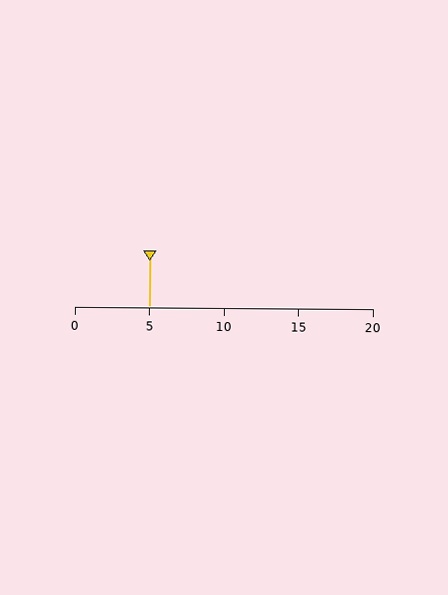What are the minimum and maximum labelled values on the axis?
The axis runs from 0 to 20.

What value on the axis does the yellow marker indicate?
The marker indicates approximately 5.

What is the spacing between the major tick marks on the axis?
The major ticks are spaced 5 apart.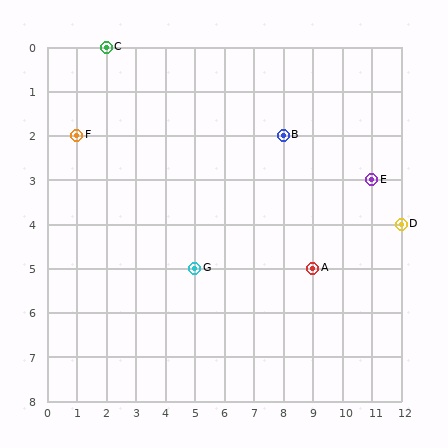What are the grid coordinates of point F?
Point F is at grid coordinates (1, 2).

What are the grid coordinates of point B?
Point B is at grid coordinates (8, 2).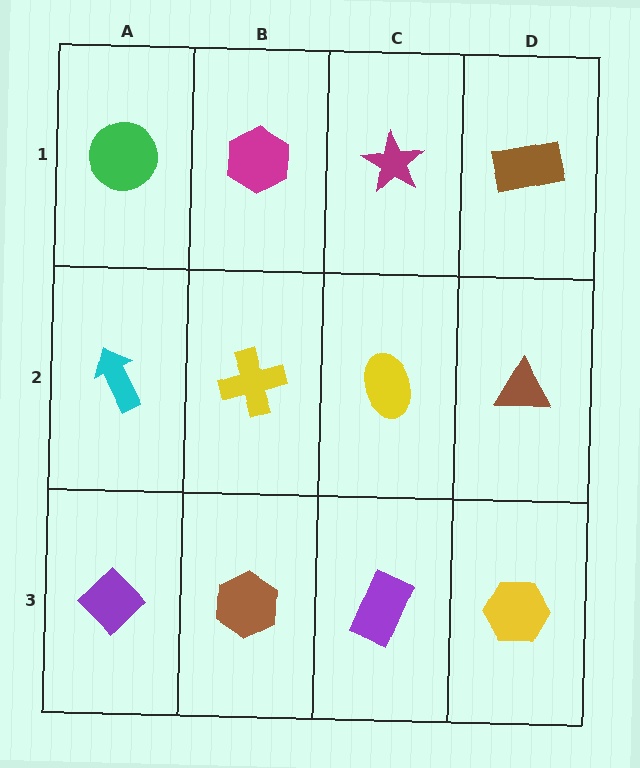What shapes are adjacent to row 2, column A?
A green circle (row 1, column A), a purple diamond (row 3, column A), a yellow cross (row 2, column B).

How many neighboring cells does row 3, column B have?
3.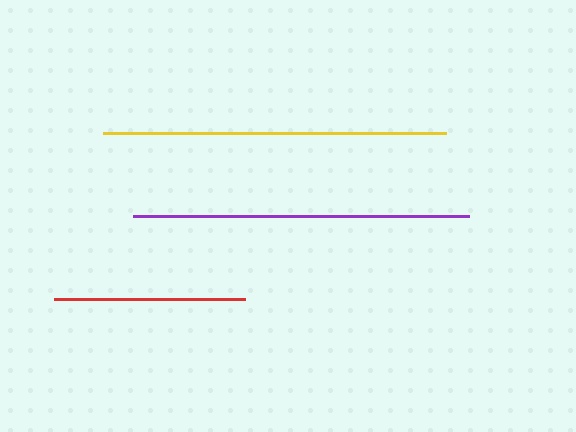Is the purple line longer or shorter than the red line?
The purple line is longer than the red line.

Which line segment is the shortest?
The red line is the shortest at approximately 191 pixels.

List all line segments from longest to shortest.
From longest to shortest: yellow, purple, red.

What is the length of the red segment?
The red segment is approximately 191 pixels long.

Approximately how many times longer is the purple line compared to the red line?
The purple line is approximately 1.8 times the length of the red line.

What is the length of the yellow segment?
The yellow segment is approximately 343 pixels long.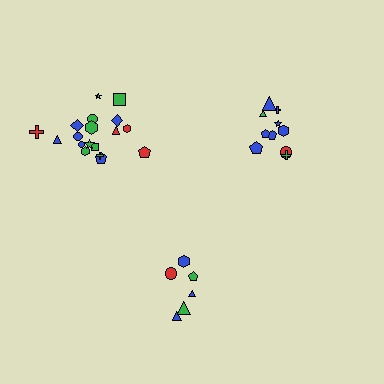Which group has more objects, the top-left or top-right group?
The top-left group.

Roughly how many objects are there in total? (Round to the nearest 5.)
Roughly 35 objects in total.